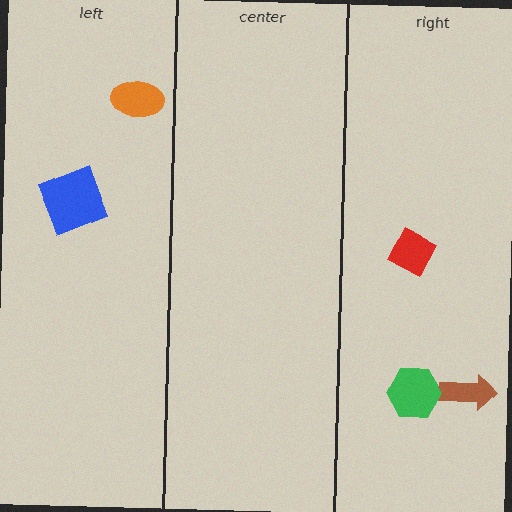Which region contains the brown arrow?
The right region.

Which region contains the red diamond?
The right region.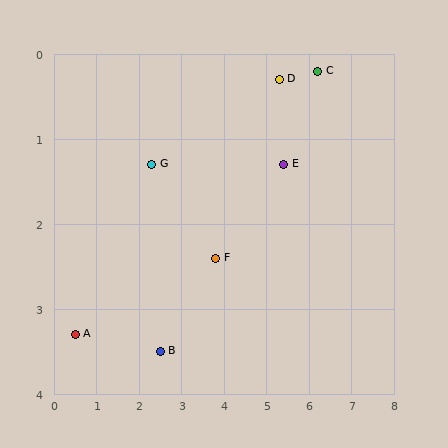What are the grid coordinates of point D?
Point D is at approximately (5.3, 0.3).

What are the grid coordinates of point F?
Point F is at approximately (3.8, 2.4).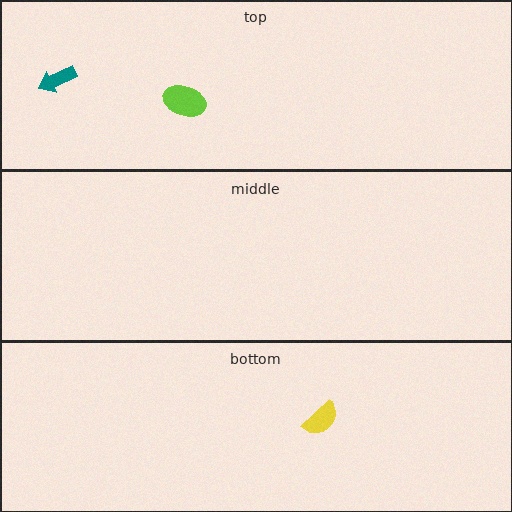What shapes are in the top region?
The teal arrow, the lime ellipse.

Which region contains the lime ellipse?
The top region.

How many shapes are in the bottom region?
1.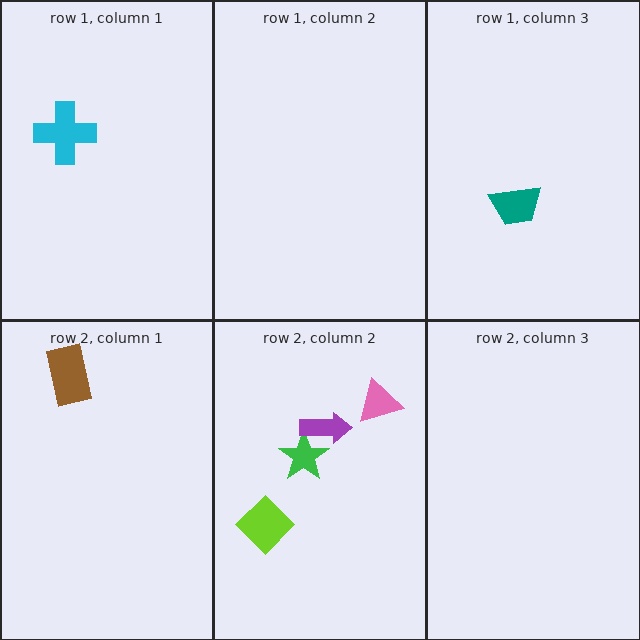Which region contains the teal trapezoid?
The row 1, column 3 region.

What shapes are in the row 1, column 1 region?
The cyan cross.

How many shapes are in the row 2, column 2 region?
4.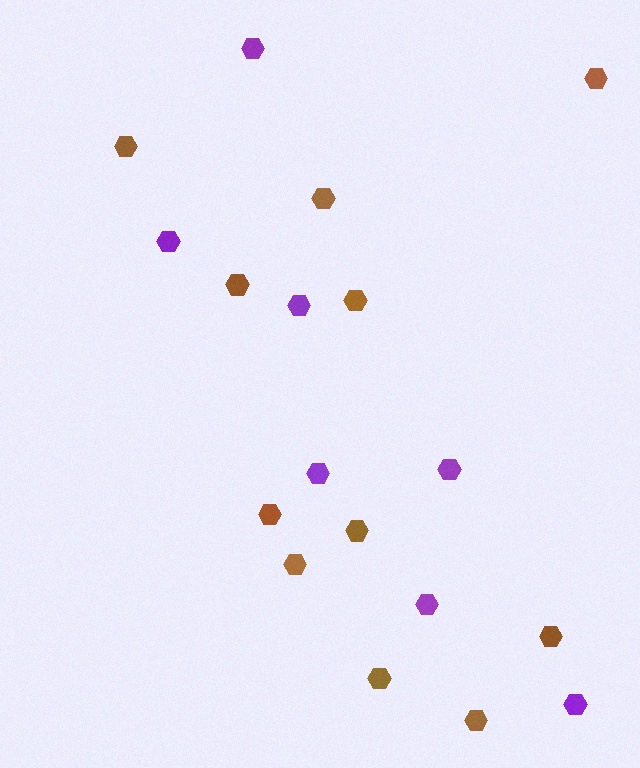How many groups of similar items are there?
There are 2 groups: one group of brown hexagons (11) and one group of purple hexagons (7).